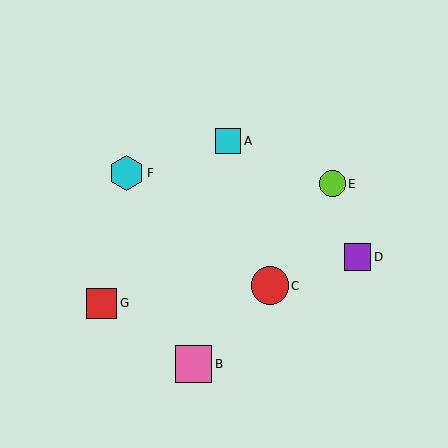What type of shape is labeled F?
Shape F is a cyan hexagon.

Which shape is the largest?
The red circle (labeled C) is the largest.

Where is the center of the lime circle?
The center of the lime circle is at (332, 184).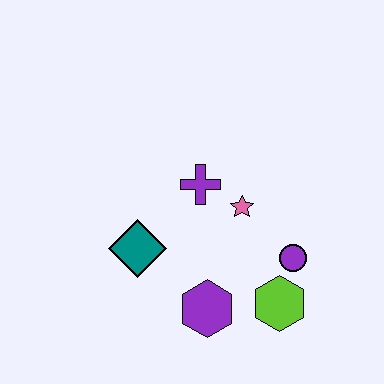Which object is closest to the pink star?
The purple cross is closest to the pink star.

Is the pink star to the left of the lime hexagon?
Yes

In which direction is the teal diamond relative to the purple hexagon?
The teal diamond is to the left of the purple hexagon.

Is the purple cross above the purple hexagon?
Yes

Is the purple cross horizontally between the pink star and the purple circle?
No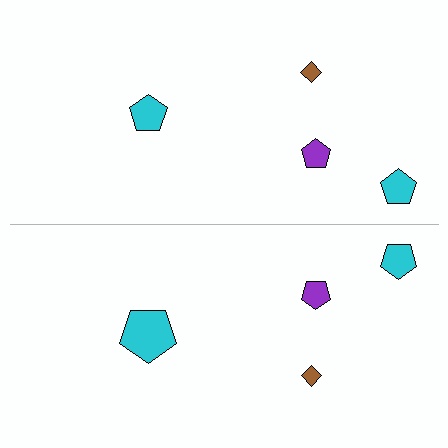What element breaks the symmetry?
The cyan pentagon on the bottom side has a different size than its mirror counterpart.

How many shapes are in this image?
There are 8 shapes in this image.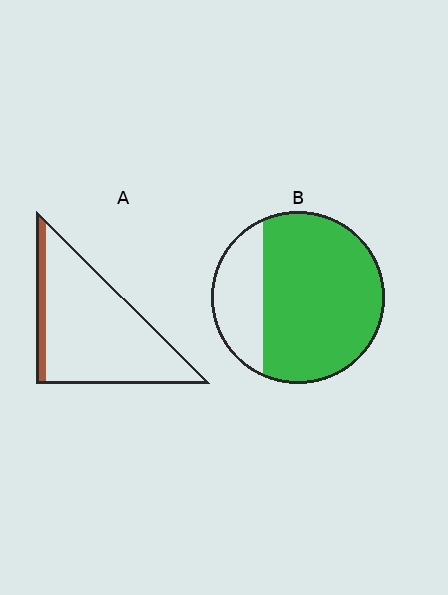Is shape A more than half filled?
No.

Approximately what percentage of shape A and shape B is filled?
A is approximately 10% and B is approximately 75%.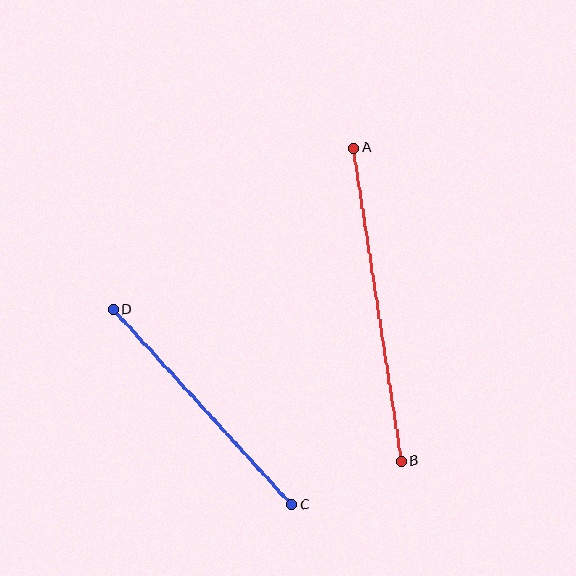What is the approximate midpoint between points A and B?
The midpoint is at approximately (377, 305) pixels.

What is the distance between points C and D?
The distance is approximately 265 pixels.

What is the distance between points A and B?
The distance is approximately 317 pixels.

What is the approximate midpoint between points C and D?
The midpoint is at approximately (202, 407) pixels.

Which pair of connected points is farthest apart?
Points A and B are farthest apart.